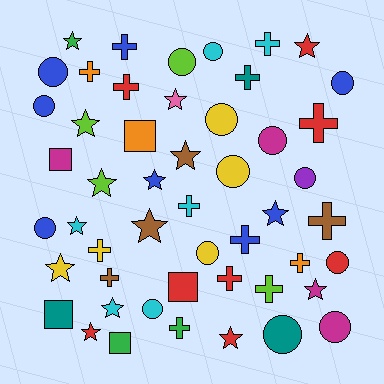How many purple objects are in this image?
There is 1 purple object.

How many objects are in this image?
There are 50 objects.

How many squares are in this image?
There are 5 squares.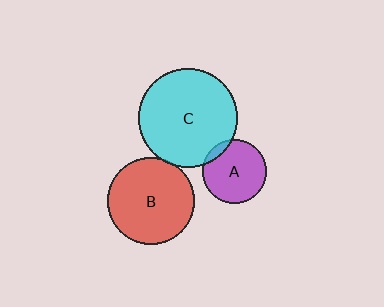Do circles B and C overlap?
Yes.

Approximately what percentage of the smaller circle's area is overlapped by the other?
Approximately 5%.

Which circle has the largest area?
Circle C (cyan).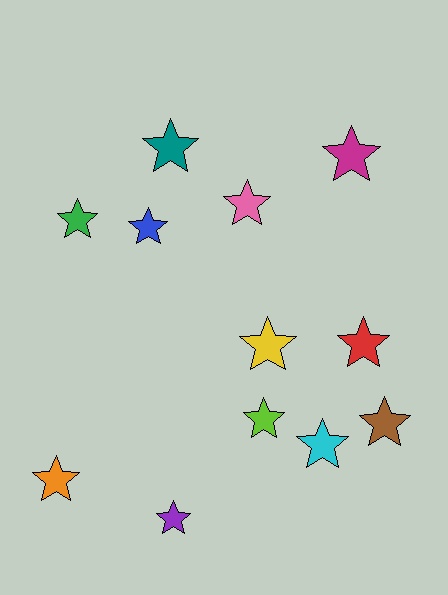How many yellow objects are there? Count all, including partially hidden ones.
There is 1 yellow object.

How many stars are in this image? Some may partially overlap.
There are 12 stars.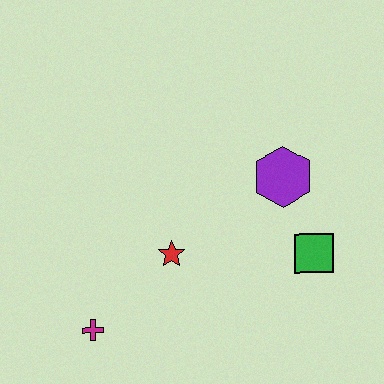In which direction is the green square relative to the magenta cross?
The green square is to the right of the magenta cross.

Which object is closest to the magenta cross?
The red star is closest to the magenta cross.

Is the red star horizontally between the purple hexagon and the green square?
No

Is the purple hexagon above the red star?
Yes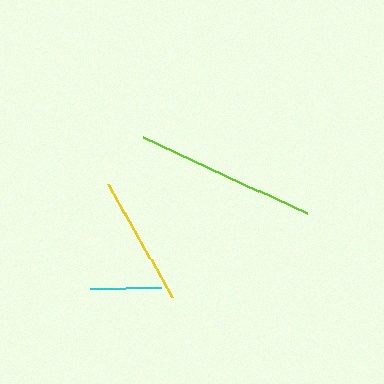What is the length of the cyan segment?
The cyan segment is approximately 71 pixels long.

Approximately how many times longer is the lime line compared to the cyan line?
The lime line is approximately 2.5 times the length of the cyan line.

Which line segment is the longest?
The lime line is the longest at approximately 182 pixels.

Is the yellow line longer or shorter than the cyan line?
The yellow line is longer than the cyan line.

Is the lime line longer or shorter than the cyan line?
The lime line is longer than the cyan line.